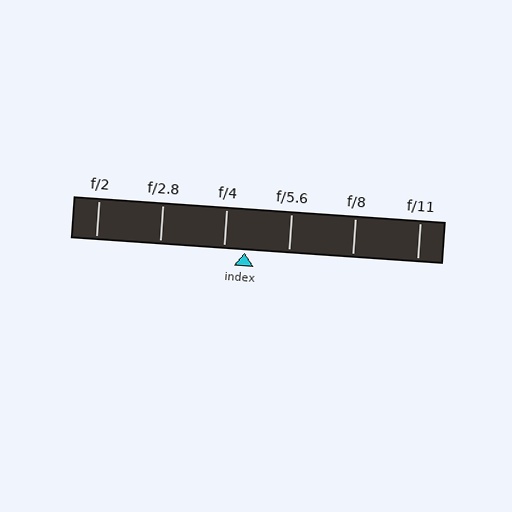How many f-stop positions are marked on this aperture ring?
There are 6 f-stop positions marked.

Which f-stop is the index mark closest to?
The index mark is closest to f/4.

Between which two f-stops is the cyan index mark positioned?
The index mark is between f/4 and f/5.6.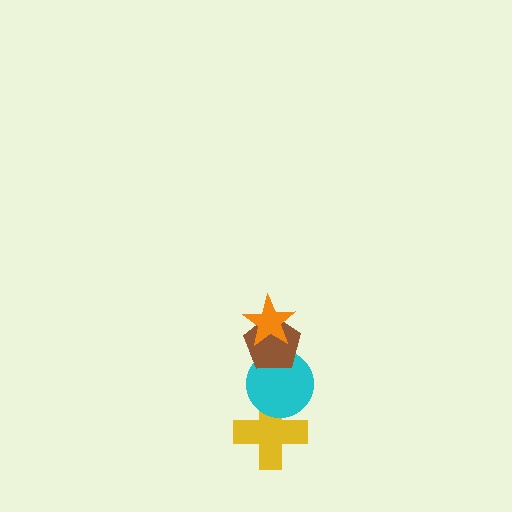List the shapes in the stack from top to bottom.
From top to bottom: the orange star, the brown pentagon, the cyan circle, the yellow cross.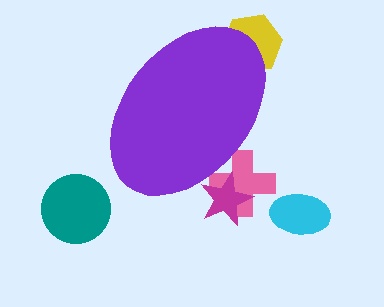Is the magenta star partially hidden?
Yes, the magenta star is partially hidden behind the purple ellipse.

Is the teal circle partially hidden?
No, the teal circle is fully visible.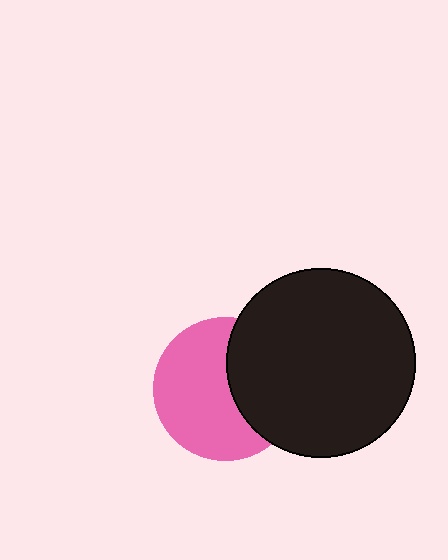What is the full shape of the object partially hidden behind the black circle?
The partially hidden object is a pink circle.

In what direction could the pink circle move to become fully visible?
The pink circle could move left. That would shift it out from behind the black circle entirely.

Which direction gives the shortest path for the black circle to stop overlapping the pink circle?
Moving right gives the shortest separation.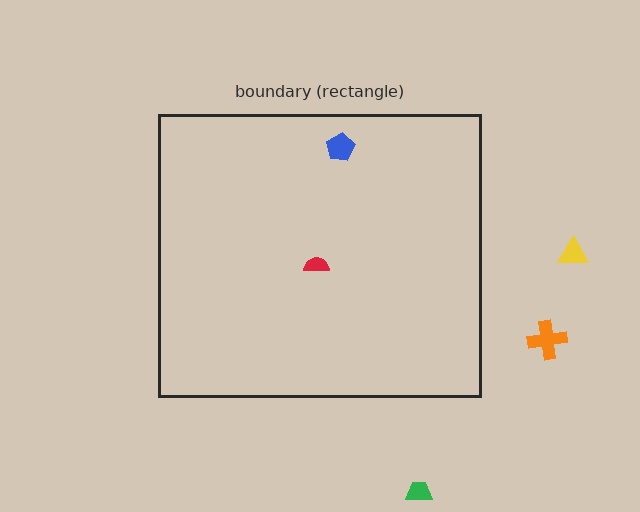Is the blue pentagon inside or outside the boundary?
Inside.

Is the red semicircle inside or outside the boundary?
Inside.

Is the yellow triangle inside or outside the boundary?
Outside.